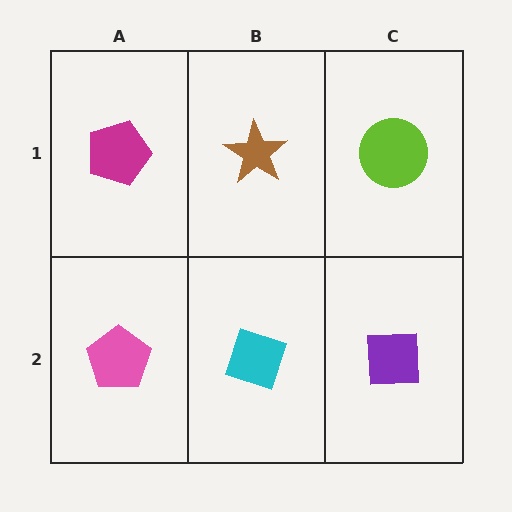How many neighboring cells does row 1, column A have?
2.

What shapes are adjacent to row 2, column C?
A lime circle (row 1, column C), a cyan diamond (row 2, column B).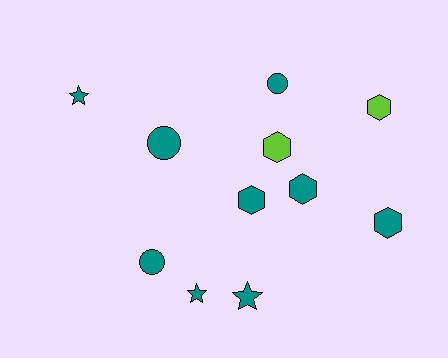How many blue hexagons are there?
There are no blue hexagons.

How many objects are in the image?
There are 11 objects.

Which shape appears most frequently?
Hexagon, with 5 objects.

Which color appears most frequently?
Teal, with 9 objects.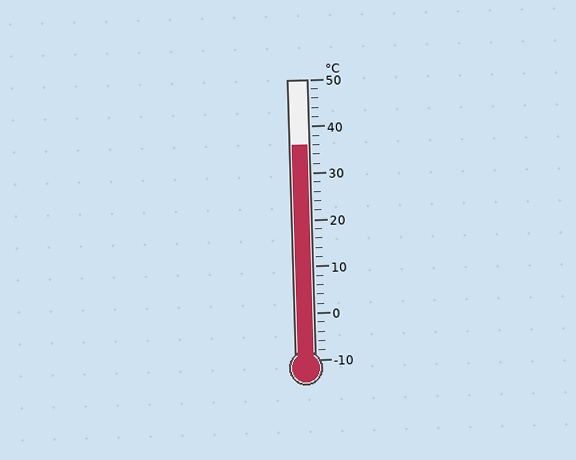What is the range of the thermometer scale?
The thermometer scale ranges from -10°C to 50°C.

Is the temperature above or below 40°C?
The temperature is below 40°C.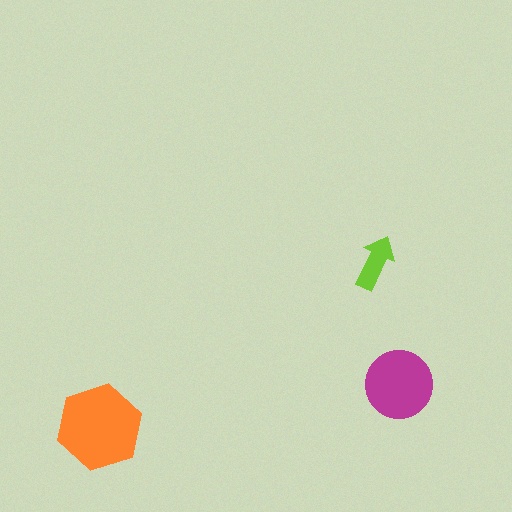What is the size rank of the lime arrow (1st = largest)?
3rd.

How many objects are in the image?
There are 3 objects in the image.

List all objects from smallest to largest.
The lime arrow, the magenta circle, the orange hexagon.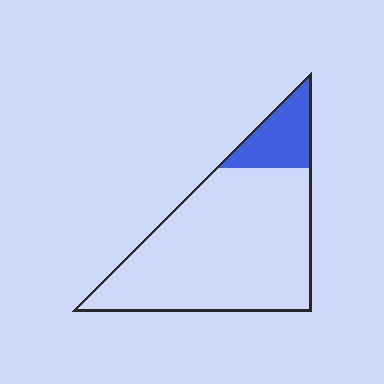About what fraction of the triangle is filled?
About one sixth (1/6).